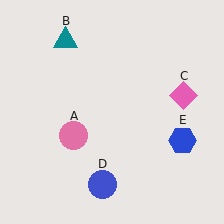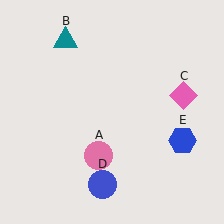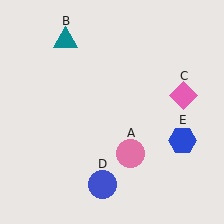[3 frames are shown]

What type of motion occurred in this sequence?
The pink circle (object A) rotated counterclockwise around the center of the scene.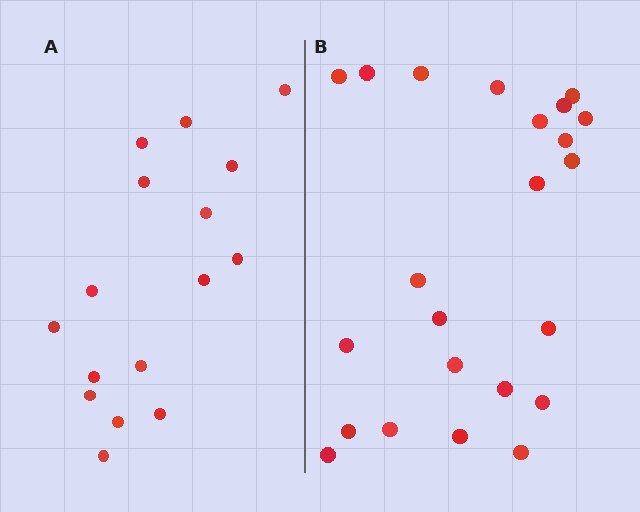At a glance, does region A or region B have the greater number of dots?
Region B (the right region) has more dots.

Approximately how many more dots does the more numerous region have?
Region B has roughly 8 or so more dots than region A.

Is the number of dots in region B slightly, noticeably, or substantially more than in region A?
Region B has noticeably more, but not dramatically so. The ratio is roughly 1.4 to 1.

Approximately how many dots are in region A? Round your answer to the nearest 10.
About 20 dots. (The exact count is 16, which rounds to 20.)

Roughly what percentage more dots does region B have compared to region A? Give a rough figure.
About 45% more.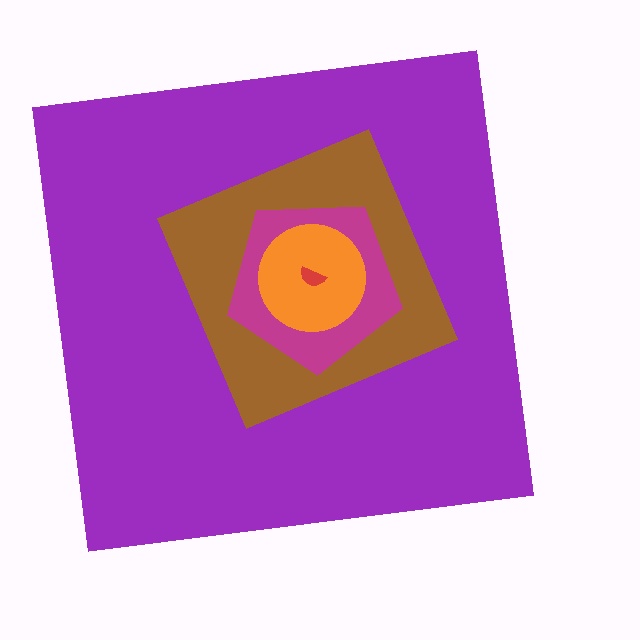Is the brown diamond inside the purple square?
Yes.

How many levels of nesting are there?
5.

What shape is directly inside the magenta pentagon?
The orange circle.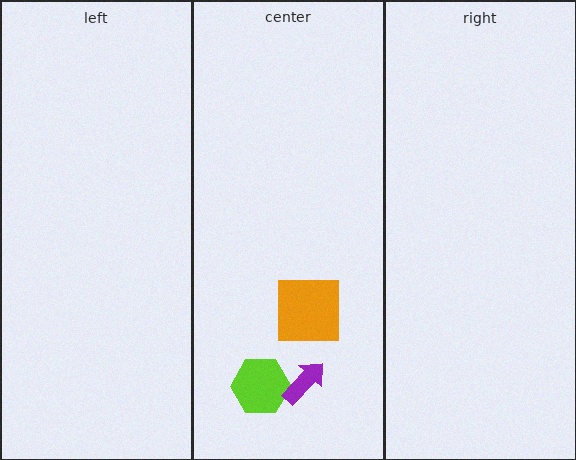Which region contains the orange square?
The center region.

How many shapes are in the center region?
3.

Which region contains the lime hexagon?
The center region.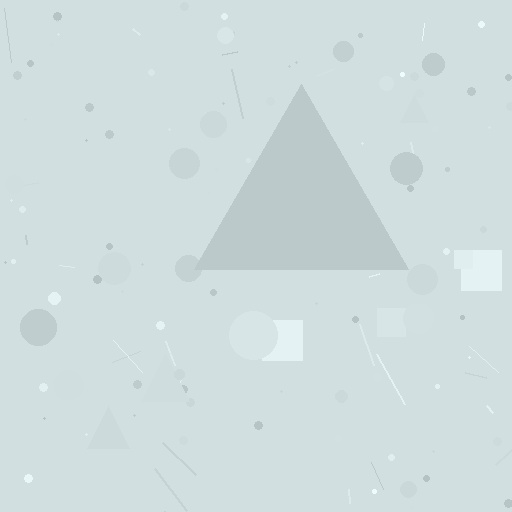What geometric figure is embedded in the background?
A triangle is embedded in the background.